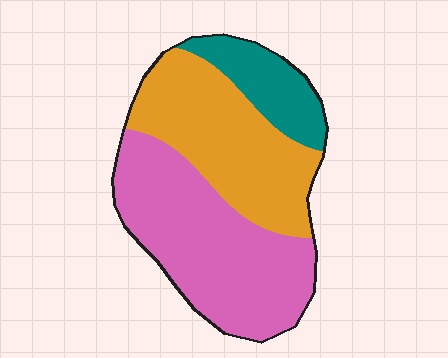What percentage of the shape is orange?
Orange covers around 40% of the shape.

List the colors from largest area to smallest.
From largest to smallest: pink, orange, teal.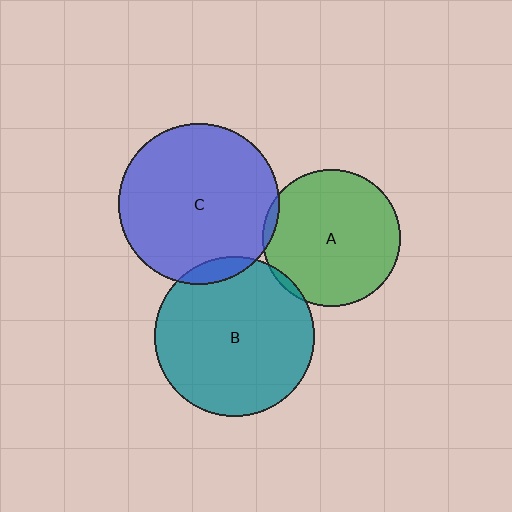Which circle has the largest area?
Circle C (blue).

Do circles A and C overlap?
Yes.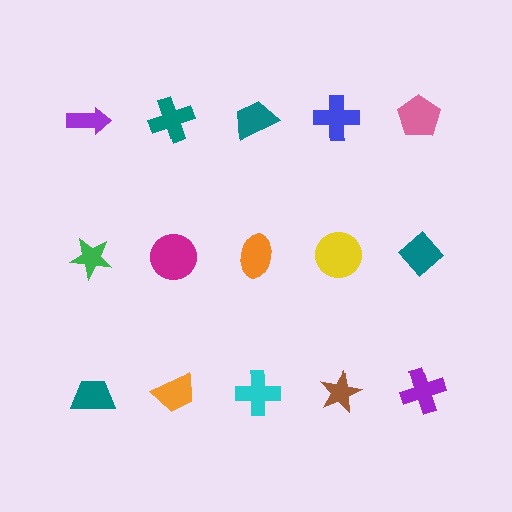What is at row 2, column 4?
A yellow circle.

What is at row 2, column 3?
An orange ellipse.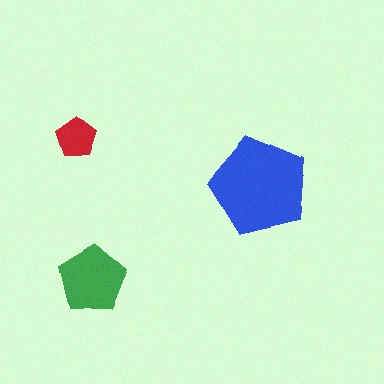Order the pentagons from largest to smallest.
the blue one, the green one, the red one.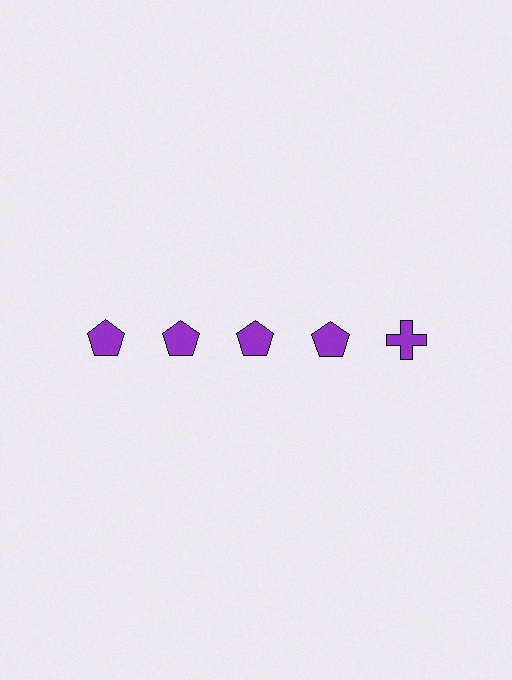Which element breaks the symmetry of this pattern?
The purple cross in the top row, rightmost column breaks the symmetry. All other shapes are purple pentagons.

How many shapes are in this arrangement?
There are 5 shapes arranged in a grid pattern.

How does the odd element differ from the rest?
It has a different shape: cross instead of pentagon.